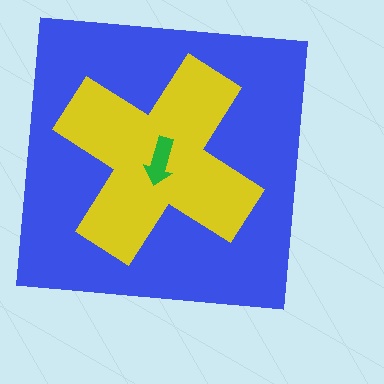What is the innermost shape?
The green arrow.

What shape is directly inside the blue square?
The yellow cross.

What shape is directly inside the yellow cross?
The green arrow.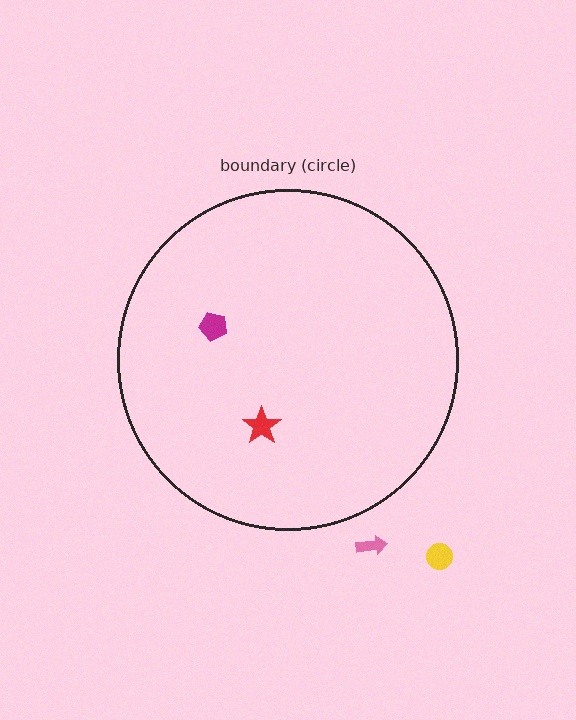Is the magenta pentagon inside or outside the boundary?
Inside.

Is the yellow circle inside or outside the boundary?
Outside.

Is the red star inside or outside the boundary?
Inside.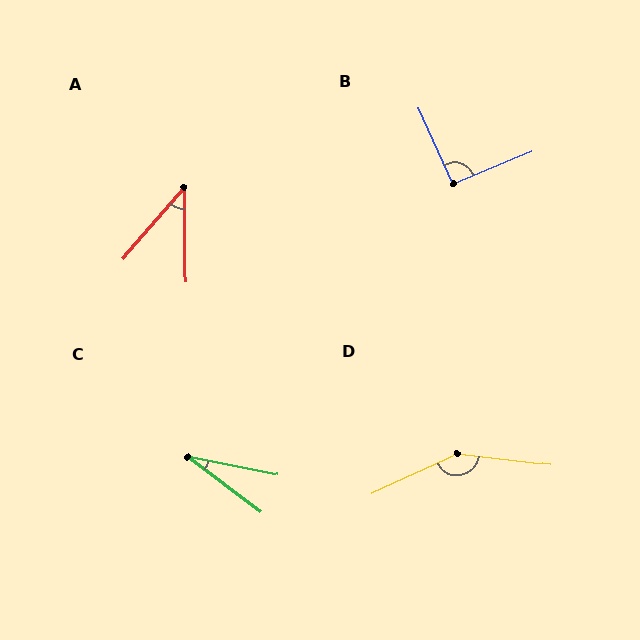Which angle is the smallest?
C, at approximately 26 degrees.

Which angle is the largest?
D, at approximately 148 degrees.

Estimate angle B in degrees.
Approximately 92 degrees.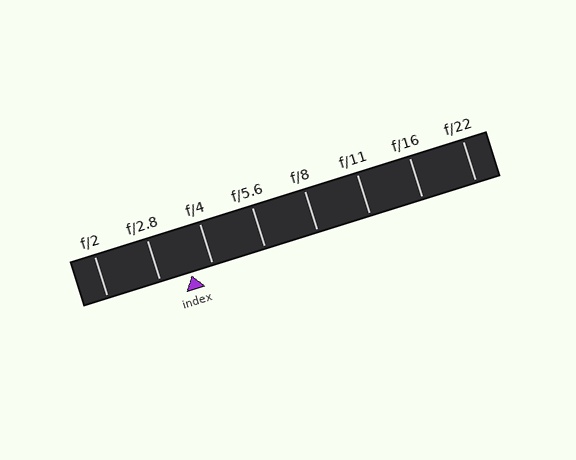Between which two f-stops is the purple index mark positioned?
The index mark is between f/2.8 and f/4.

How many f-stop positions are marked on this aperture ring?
There are 8 f-stop positions marked.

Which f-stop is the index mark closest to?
The index mark is closest to f/4.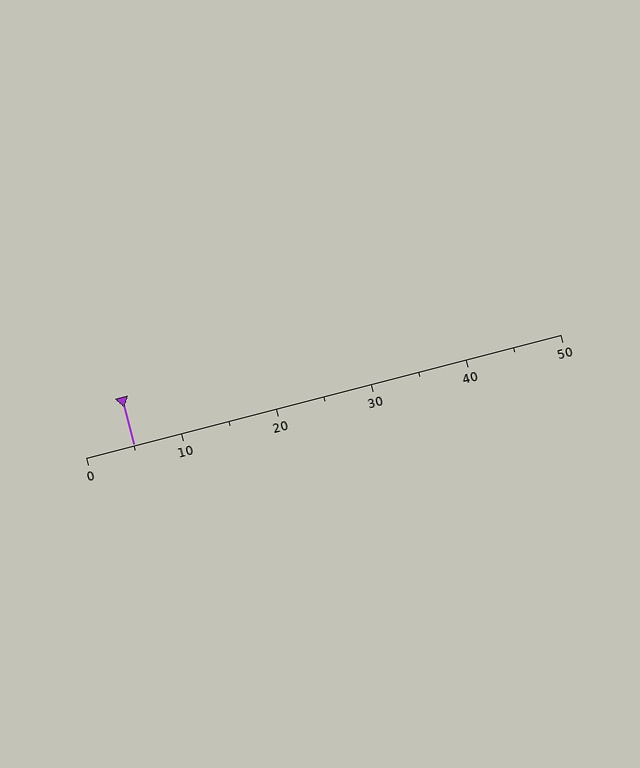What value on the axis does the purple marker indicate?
The marker indicates approximately 5.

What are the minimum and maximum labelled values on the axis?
The axis runs from 0 to 50.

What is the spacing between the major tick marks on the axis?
The major ticks are spaced 10 apart.